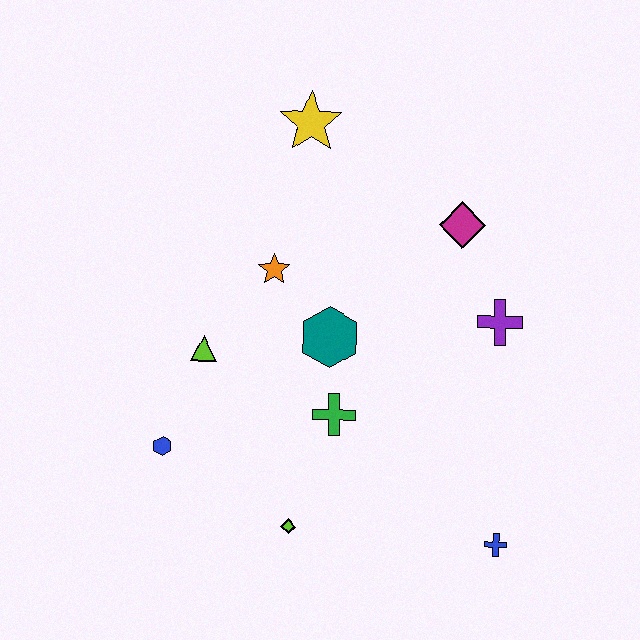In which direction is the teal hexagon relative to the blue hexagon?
The teal hexagon is to the right of the blue hexagon.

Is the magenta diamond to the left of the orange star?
No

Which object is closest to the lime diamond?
The green cross is closest to the lime diamond.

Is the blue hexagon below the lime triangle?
Yes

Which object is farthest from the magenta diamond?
The blue hexagon is farthest from the magenta diamond.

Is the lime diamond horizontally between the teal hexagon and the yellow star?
No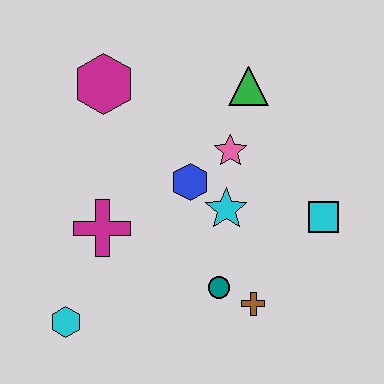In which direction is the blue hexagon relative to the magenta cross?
The blue hexagon is to the right of the magenta cross.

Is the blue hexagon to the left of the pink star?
Yes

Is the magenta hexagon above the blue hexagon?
Yes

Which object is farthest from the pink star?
The cyan hexagon is farthest from the pink star.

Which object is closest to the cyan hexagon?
The magenta cross is closest to the cyan hexagon.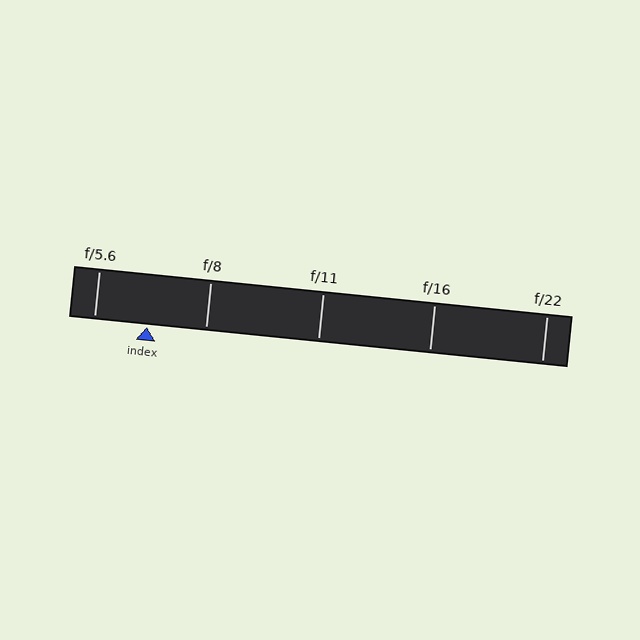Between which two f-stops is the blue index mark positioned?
The index mark is between f/5.6 and f/8.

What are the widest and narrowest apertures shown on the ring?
The widest aperture shown is f/5.6 and the narrowest is f/22.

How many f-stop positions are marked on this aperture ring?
There are 5 f-stop positions marked.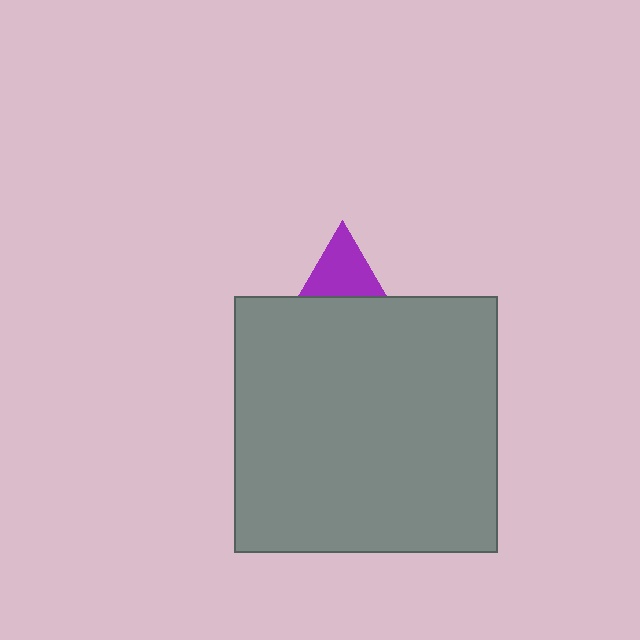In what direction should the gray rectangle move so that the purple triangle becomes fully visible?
The gray rectangle should move down. That is the shortest direction to clear the overlap and leave the purple triangle fully visible.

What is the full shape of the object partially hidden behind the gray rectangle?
The partially hidden object is a purple triangle.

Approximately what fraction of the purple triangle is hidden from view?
Roughly 56% of the purple triangle is hidden behind the gray rectangle.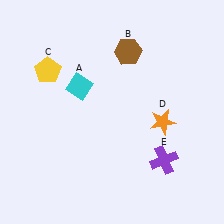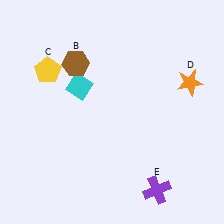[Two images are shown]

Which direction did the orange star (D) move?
The orange star (D) moved up.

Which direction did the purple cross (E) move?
The purple cross (E) moved down.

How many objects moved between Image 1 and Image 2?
3 objects moved between the two images.